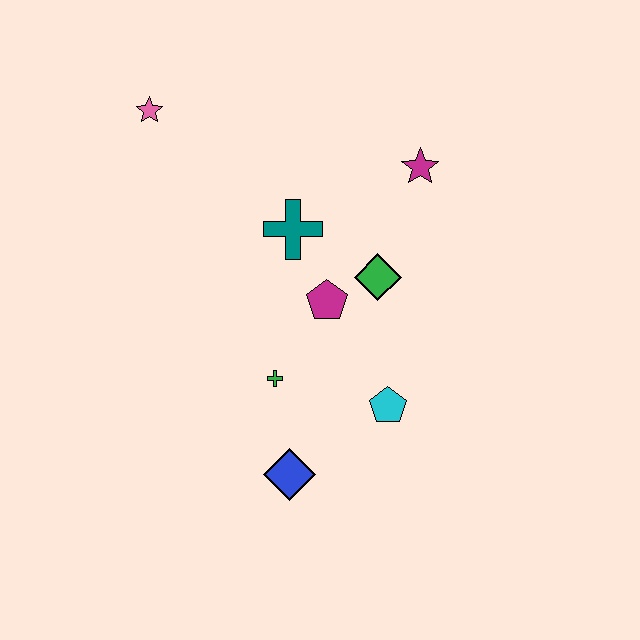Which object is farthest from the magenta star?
The blue diamond is farthest from the magenta star.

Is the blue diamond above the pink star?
No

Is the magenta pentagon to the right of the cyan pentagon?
No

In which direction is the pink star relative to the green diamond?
The pink star is to the left of the green diamond.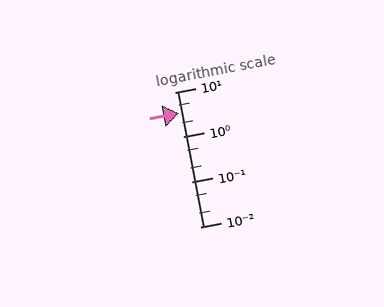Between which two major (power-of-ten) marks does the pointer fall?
The pointer is between 1 and 10.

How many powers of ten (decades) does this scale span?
The scale spans 3 decades, from 0.01 to 10.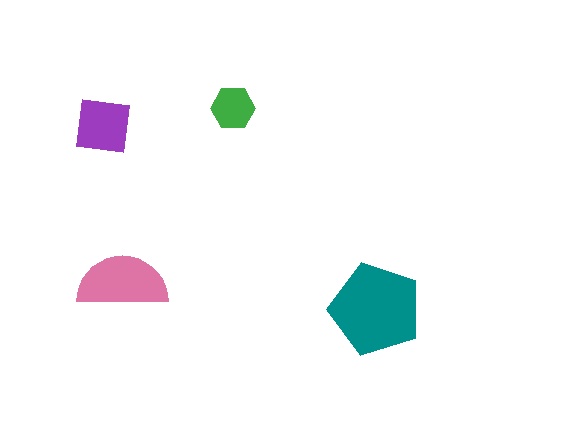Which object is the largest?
The teal pentagon.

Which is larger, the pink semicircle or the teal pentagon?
The teal pentagon.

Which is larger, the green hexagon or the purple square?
The purple square.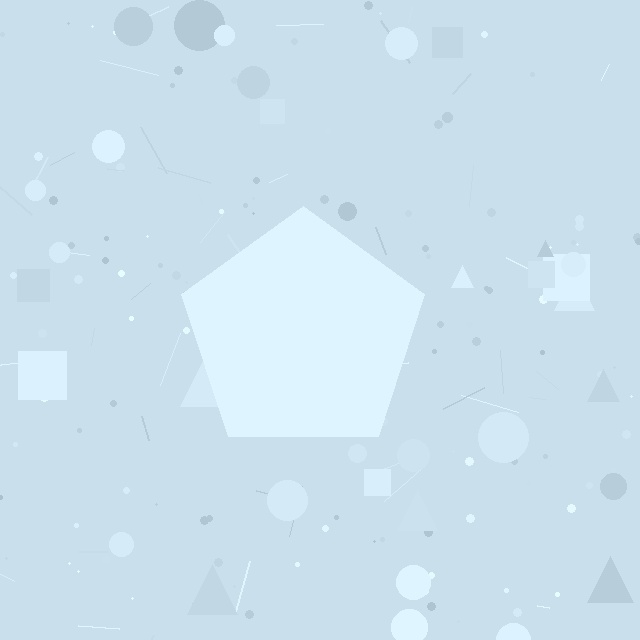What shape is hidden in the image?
A pentagon is hidden in the image.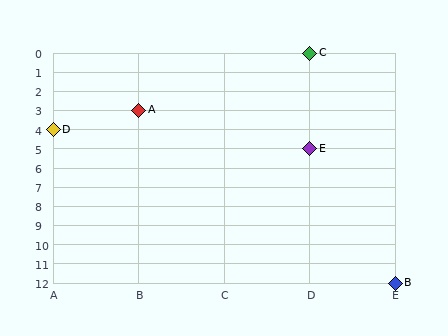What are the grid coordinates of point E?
Point E is at grid coordinates (D, 5).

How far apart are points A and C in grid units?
Points A and C are 2 columns and 3 rows apart (about 3.6 grid units diagonally).